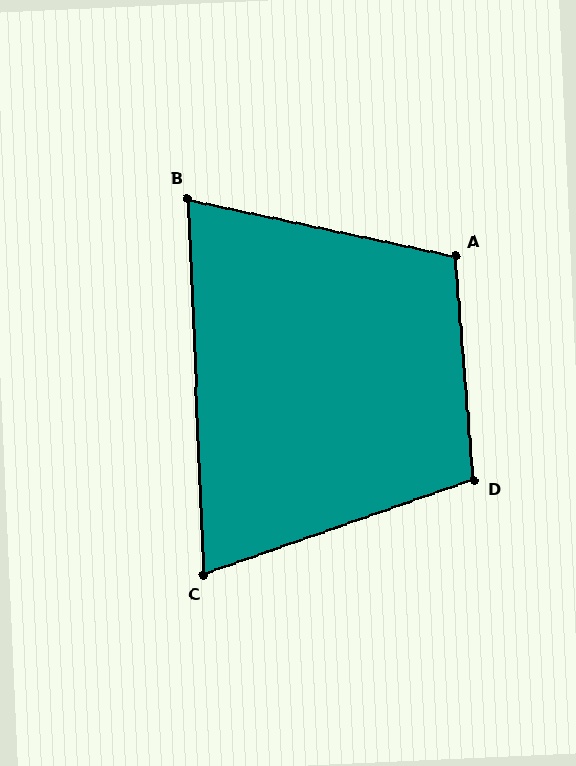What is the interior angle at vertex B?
Approximately 75 degrees (acute).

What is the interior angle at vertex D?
Approximately 105 degrees (obtuse).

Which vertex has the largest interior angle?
A, at approximately 107 degrees.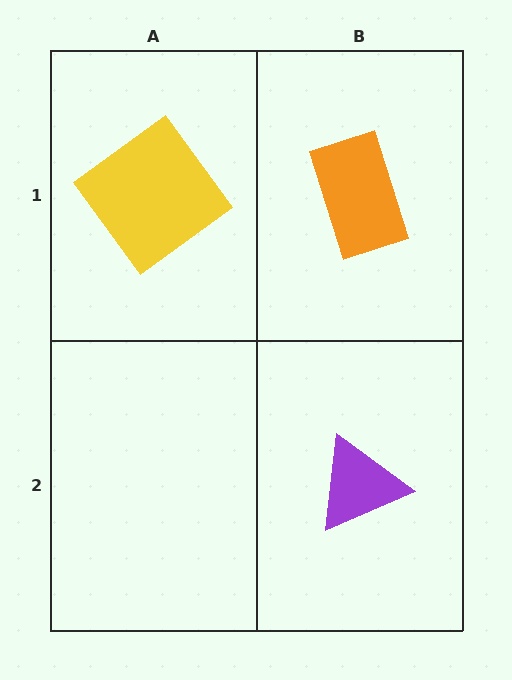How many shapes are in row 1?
2 shapes.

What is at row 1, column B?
An orange rectangle.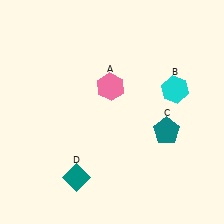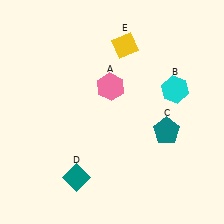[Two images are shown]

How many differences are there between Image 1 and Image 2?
There is 1 difference between the two images.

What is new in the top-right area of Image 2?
A yellow diamond (E) was added in the top-right area of Image 2.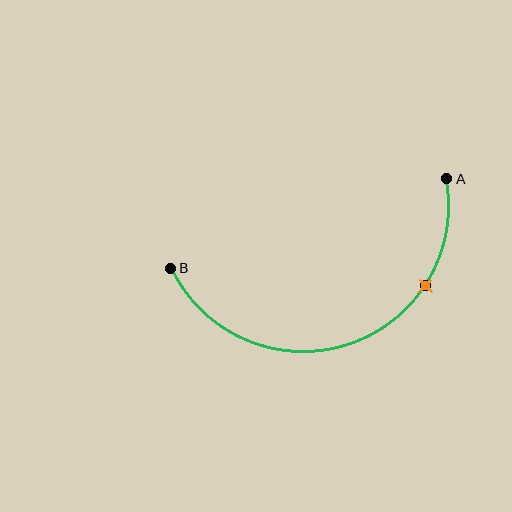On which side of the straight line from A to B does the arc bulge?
The arc bulges below the straight line connecting A and B.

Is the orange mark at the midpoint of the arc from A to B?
No. The orange mark lies on the arc but is closer to endpoint A. The arc midpoint would be at the point on the curve equidistant along the arc from both A and B.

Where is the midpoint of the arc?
The arc midpoint is the point on the curve farthest from the straight line joining A and B. It sits below that line.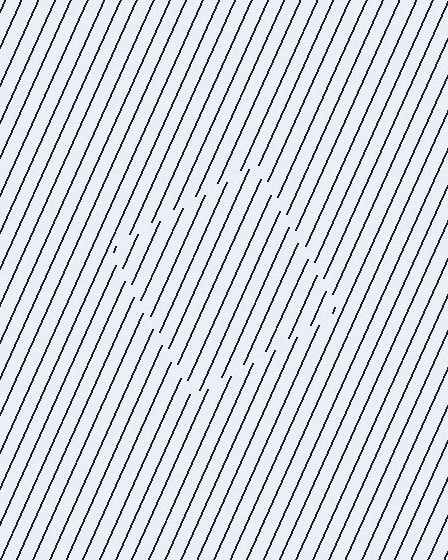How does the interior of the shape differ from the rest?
The interior of the shape contains the same grating, shifted by half a period — the contour is defined by the phase discontinuity where line-ends from the inner and outer gratings abut.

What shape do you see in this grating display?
An illusory square. The interior of the shape contains the same grating, shifted by half a period — the contour is defined by the phase discontinuity where line-ends from the inner and outer gratings abut.